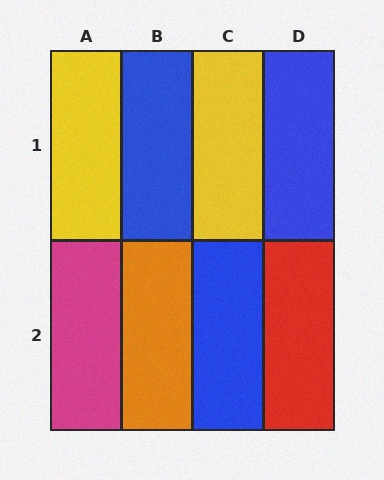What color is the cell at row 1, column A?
Yellow.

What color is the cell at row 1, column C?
Yellow.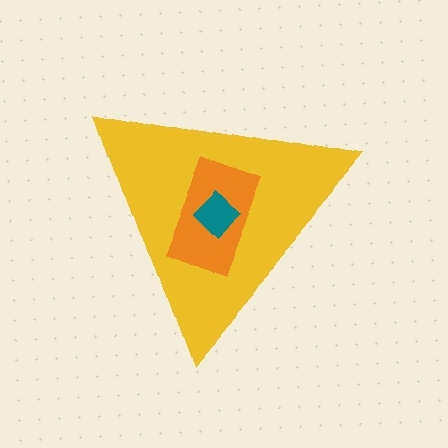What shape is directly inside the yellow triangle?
The orange rectangle.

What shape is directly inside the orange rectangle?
The teal diamond.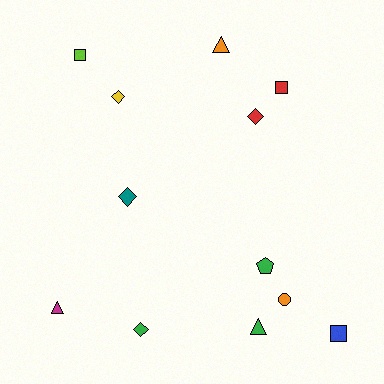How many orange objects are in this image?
There are 2 orange objects.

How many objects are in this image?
There are 12 objects.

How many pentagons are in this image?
There is 1 pentagon.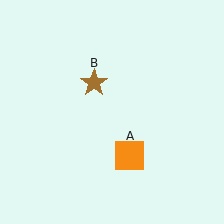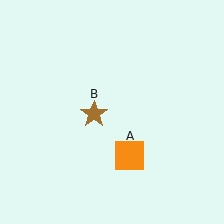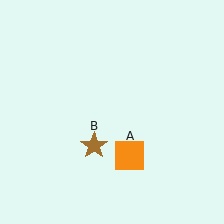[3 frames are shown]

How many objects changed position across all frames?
1 object changed position: brown star (object B).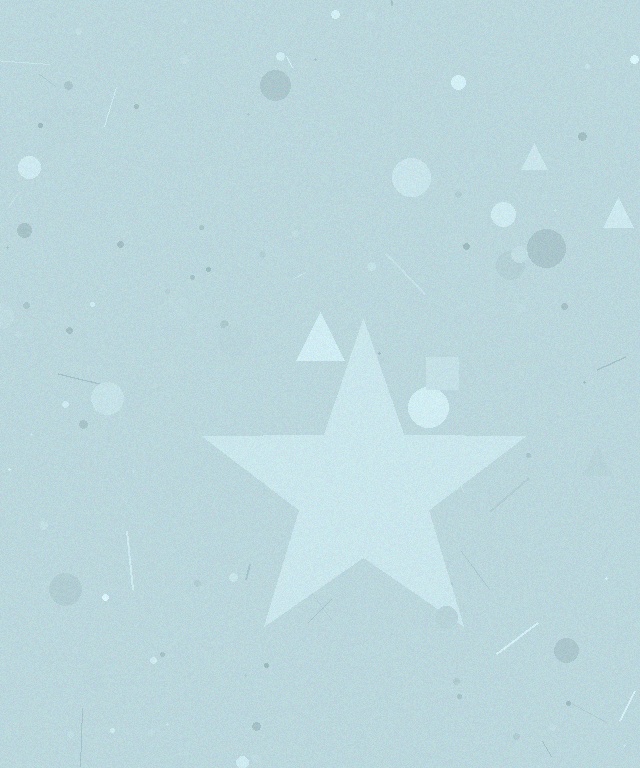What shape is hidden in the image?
A star is hidden in the image.